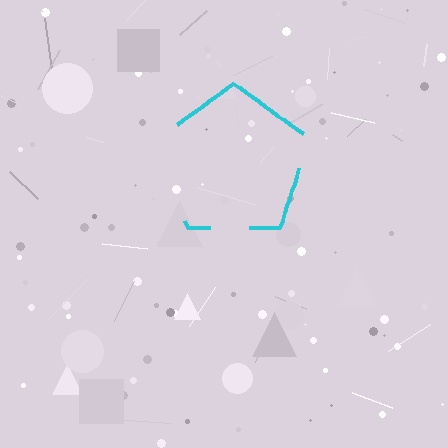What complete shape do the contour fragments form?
The contour fragments form a pentagon.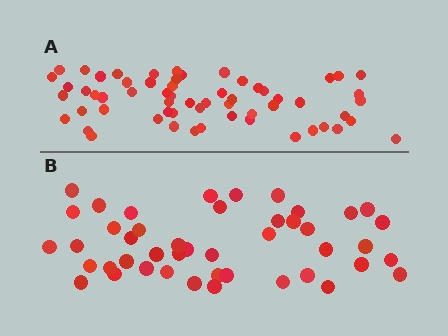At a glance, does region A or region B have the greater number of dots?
Region A (the top region) has more dots.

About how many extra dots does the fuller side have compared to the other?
Region A has approximately 15 more dots than region B.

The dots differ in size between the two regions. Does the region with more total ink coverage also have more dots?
No. Region B has more total ink coverage because its dots are larger, but region A actually contains more individual dots. Total area can be misleading — the number of items is what matters here.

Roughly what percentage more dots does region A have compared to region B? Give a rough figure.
About 35% more.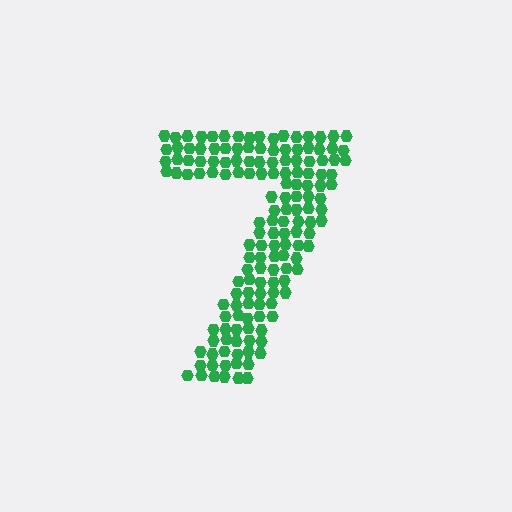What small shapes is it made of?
It is made of small hexagons.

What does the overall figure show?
The overall figure shows the digit 7.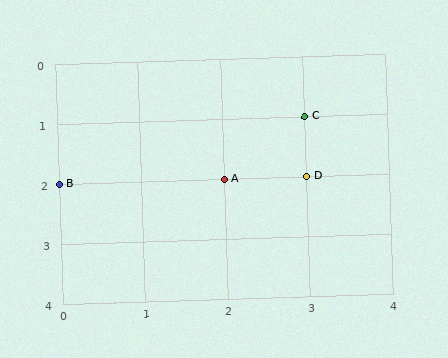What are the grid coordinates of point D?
Point D is at grid coordinates (3, 2).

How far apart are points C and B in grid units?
Points C and B are 3 columns and 1 row apart (about 3.2 grid units diagonally).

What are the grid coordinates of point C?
Point C is at grid coordinates (3, 1).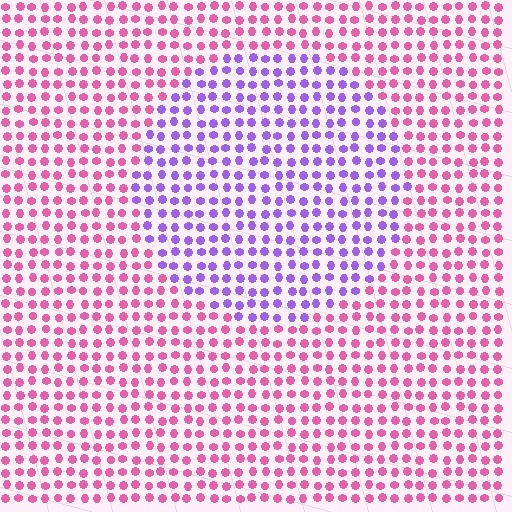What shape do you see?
I see a circle.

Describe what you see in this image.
The image is filled with small pink elements in a uniform arrangement. A circle-shaped region is visible where the elements are tinted to a slightly different hue, forming a subtle color boundary.